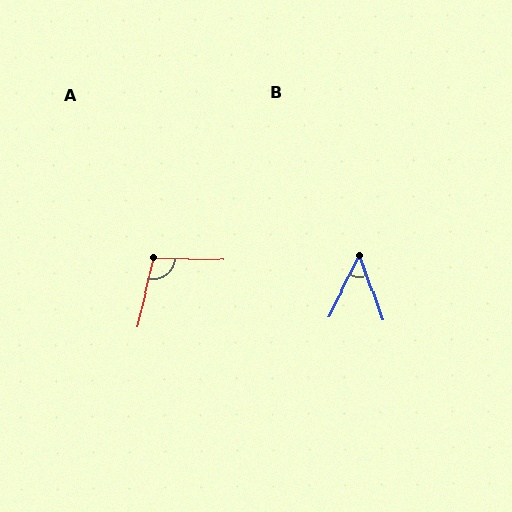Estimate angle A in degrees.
Approximately 103 degrees.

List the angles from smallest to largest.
B (47°), A (103°).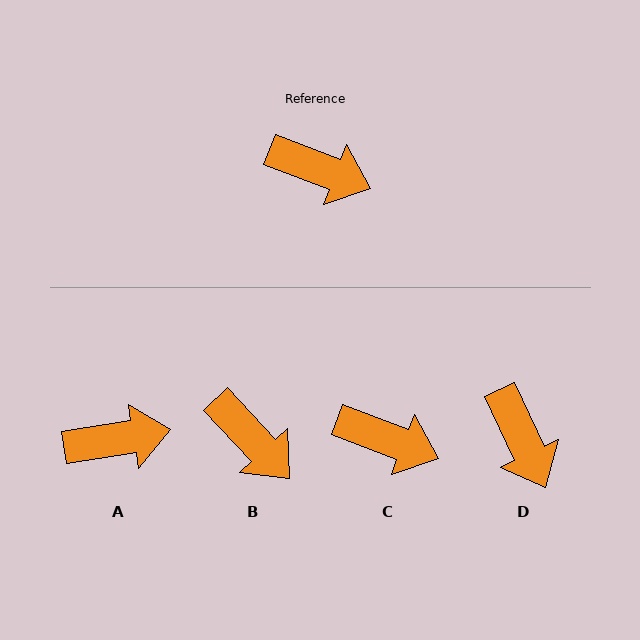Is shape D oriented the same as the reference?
No, it is off by about 44 degrees.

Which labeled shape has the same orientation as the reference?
C.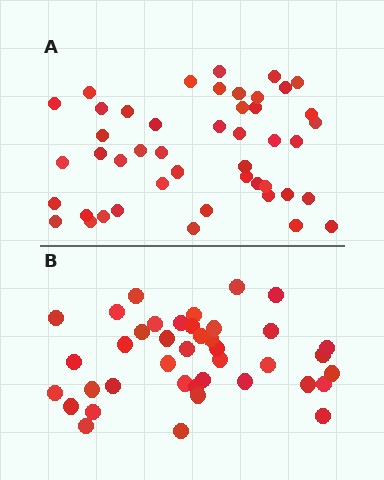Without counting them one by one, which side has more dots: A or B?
Region A (the top region) has more dots.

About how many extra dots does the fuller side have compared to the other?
Region A has about 6 more dots than region B.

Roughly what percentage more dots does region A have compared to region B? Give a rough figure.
About 15% more.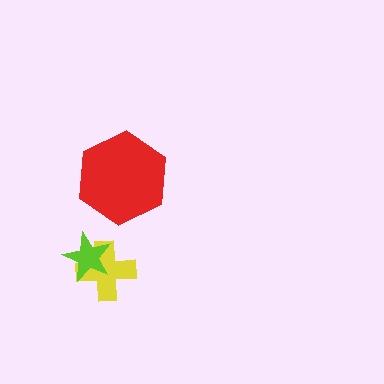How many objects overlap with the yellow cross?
1 object overlaps with the yellow cross.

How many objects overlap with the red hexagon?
0 objects overlap with the red hexagon.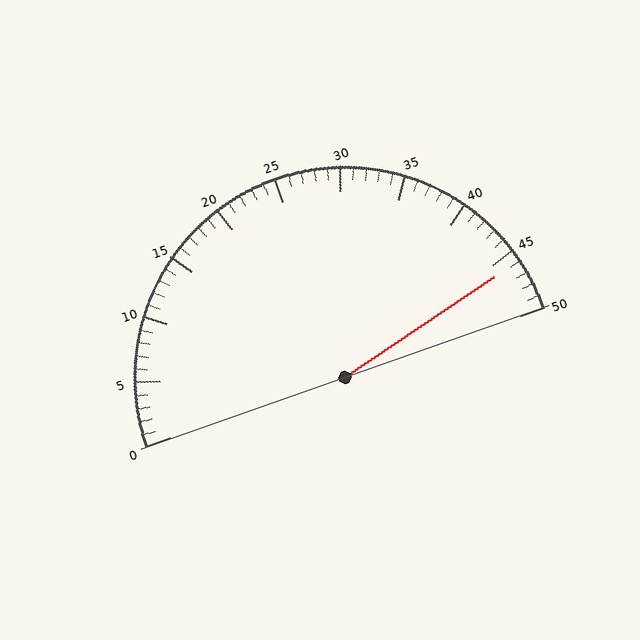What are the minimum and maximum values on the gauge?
The gauge ranges from 0 to 50.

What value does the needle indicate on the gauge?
The needle indicates approximately 46.